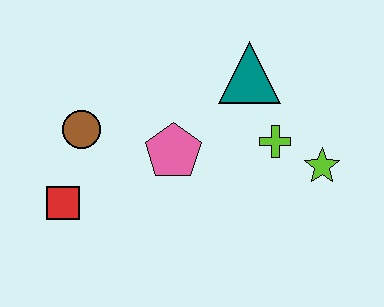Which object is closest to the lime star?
The lime cross is closest to the lime star.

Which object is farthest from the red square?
The lime star is farthest from the red square.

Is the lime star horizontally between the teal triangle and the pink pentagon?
No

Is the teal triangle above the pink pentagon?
Yes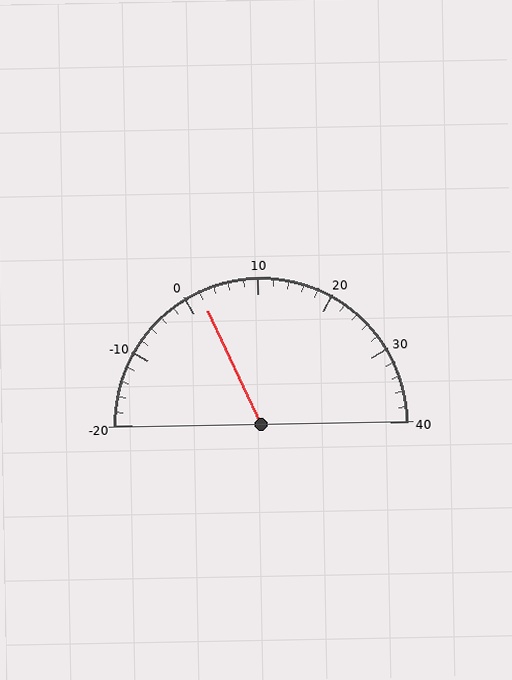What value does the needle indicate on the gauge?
The needle indicates approximately 2.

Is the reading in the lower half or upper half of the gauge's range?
The reading is in the lower half of the range (-20 to 40).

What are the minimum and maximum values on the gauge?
The gauge ranges from -20 to 40.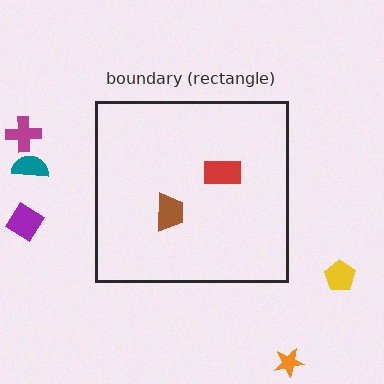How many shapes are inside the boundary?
2 inside, 5 outside.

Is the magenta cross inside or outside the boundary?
Outside.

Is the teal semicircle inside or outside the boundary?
Outside.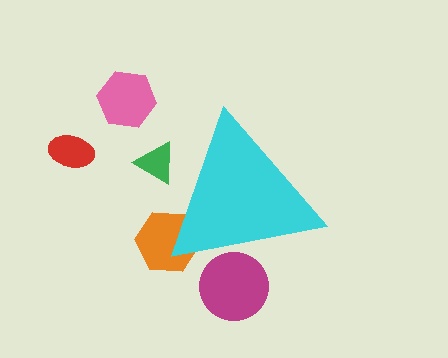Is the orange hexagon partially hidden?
Yes, the orange hexagon is partially hidden behind the cyan triangle.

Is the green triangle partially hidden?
Yes, the green triangle is partially hidden behind the cyan triangle.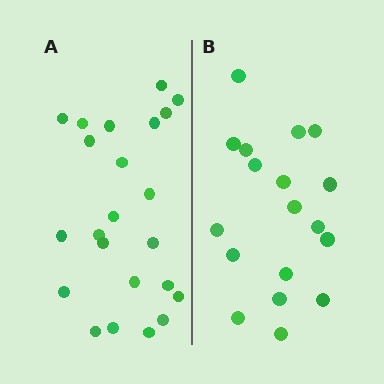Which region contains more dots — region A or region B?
Region A (the left region) has more dots.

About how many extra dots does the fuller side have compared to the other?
Region A has about 5 more dots than region B.